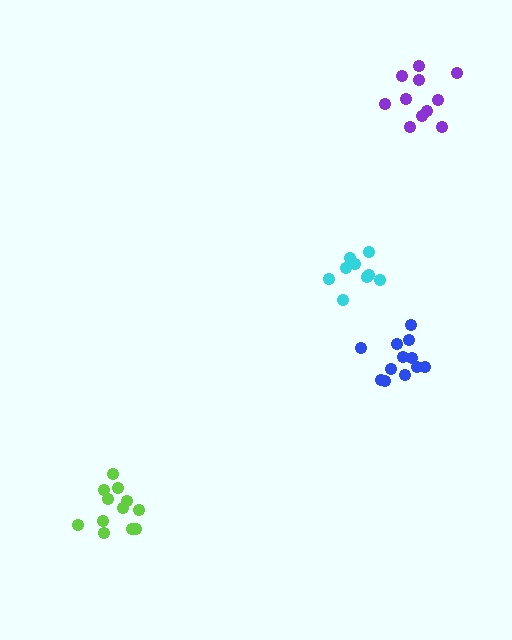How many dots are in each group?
Group 1: 9 dots, Group 2: 11 dots, Group 3: 12 dots, Group 4: 12 dots (44 total).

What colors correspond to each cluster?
The clusters are colored: cyan, purple, lime, blue.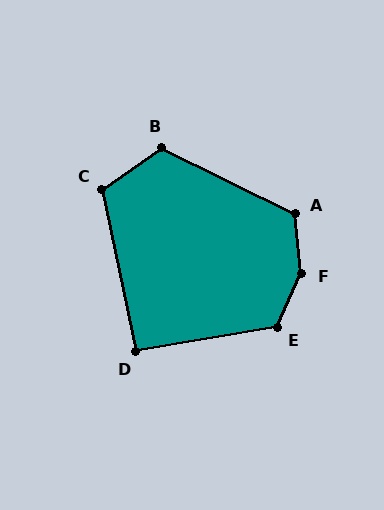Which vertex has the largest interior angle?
F, at approximately 149 degrees.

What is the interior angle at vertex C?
Approximately 113 degrees (obtuse).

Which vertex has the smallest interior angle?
D, at approximately 92 degrees.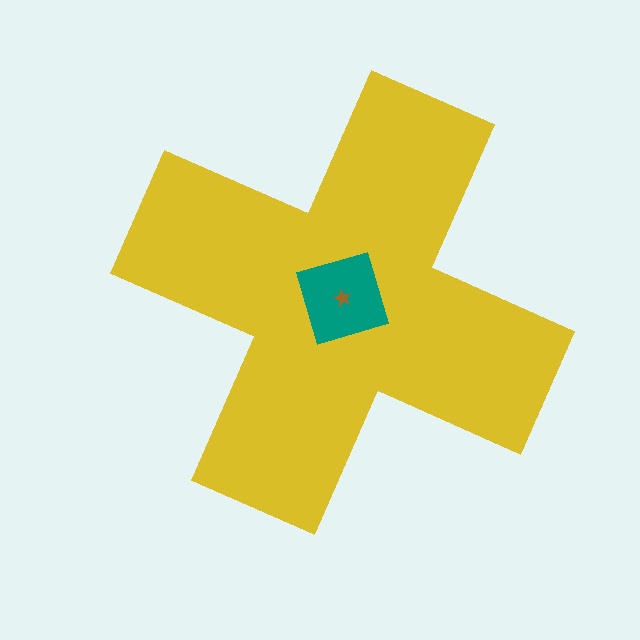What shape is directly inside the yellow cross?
The teal square.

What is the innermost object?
The brown star.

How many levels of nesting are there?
3.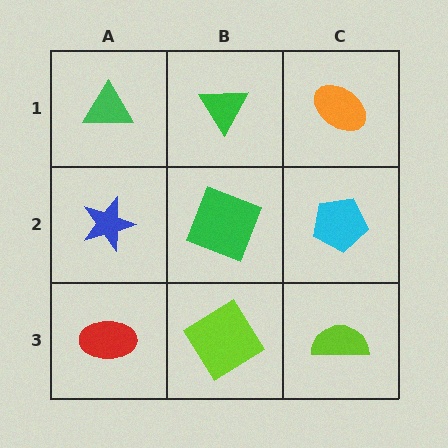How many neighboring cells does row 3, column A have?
2.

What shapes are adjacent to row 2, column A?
A green triangle (row 1, column A), a red ellipse (row 3, column A), a green square (row 2, column B).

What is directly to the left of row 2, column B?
A blue star.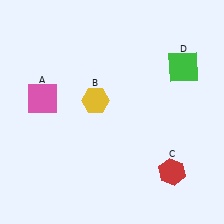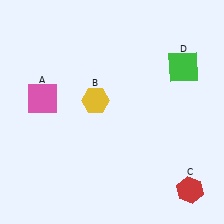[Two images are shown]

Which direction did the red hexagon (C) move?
The red hexagon (C) moved right.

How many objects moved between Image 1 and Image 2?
1 object moved between the two images.